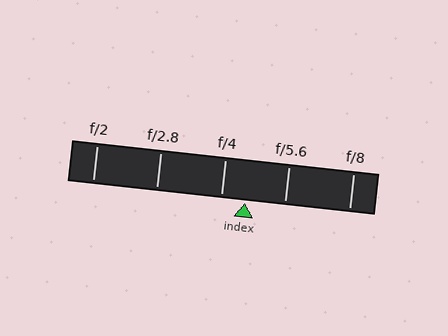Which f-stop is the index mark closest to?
The index mark is closest to f/4.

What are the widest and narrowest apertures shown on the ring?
The widest aperture shown is f/2 and the narrowest is f/8.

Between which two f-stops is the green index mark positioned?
The index mark is between f/4 and f/5.6.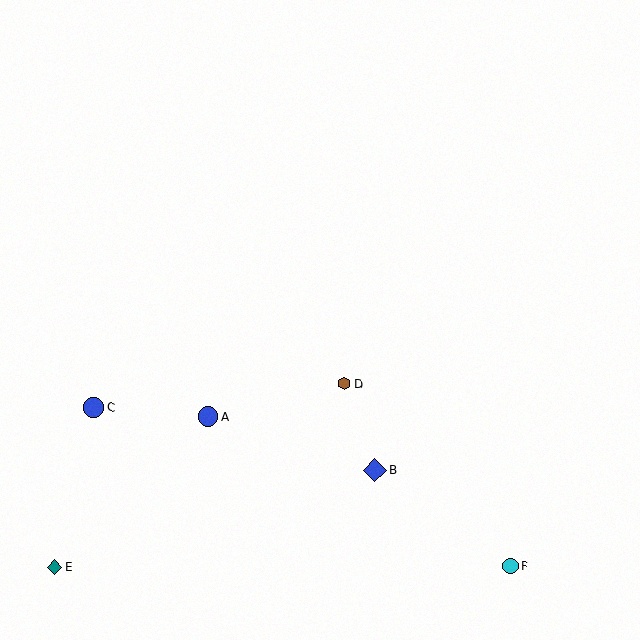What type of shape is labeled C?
Shape C is a blue circle.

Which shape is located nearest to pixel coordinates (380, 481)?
The blue diamond (labeled B) at (375, 470) is nearest to that location.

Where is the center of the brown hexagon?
The center of the brown hexagon is at (345, 384).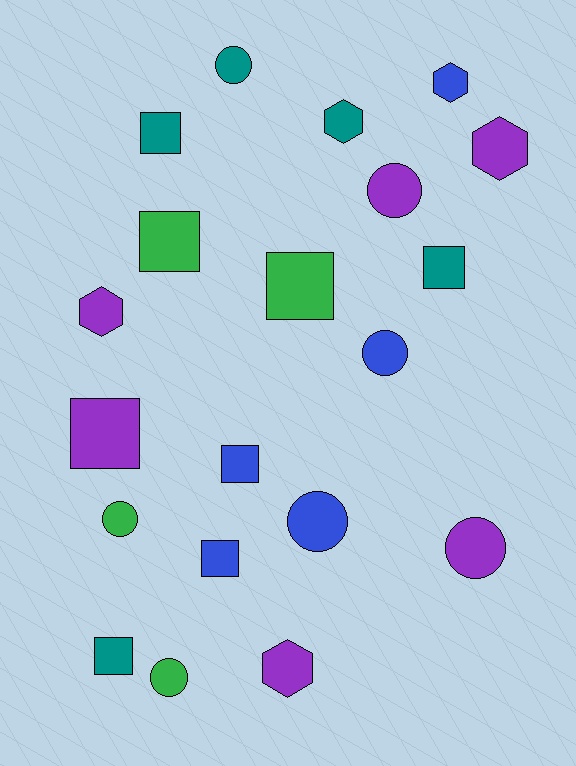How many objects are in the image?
There are 20 objects.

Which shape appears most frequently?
Square, with 8 objects.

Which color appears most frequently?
Purple, with 6 objects.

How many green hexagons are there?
There are no green hexagons.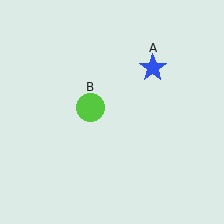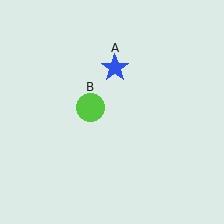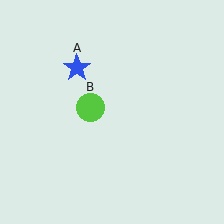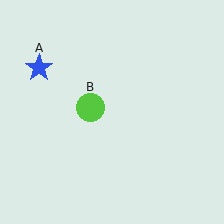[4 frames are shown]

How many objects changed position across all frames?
1 object changed position: blue star (object A).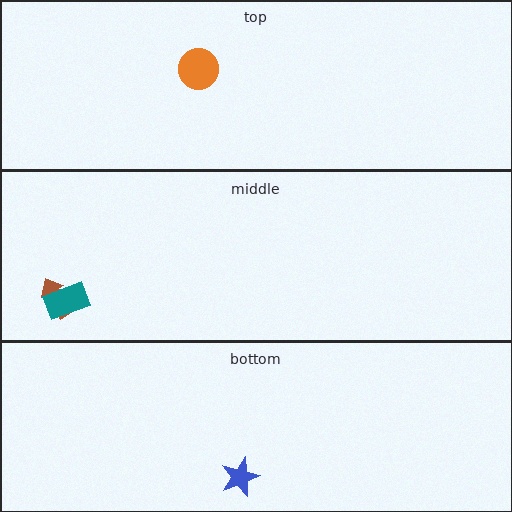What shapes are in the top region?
The orange circle.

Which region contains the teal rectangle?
The middle region.